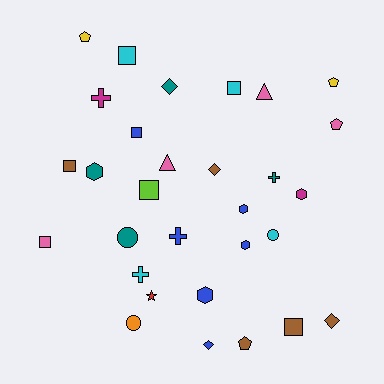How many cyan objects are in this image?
There are 4 cyan objects.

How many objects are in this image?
There are 30 objects.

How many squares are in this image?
There are 7 squares.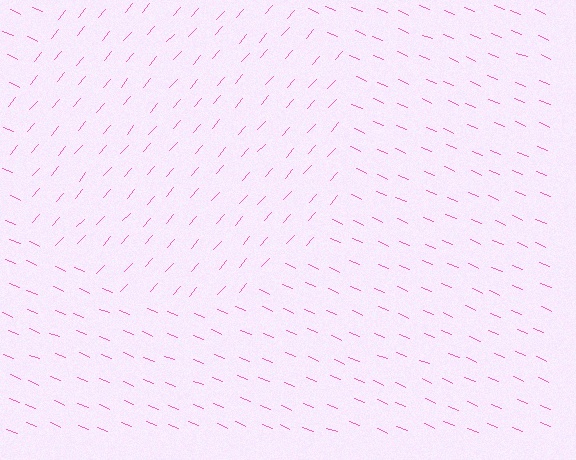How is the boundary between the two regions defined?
The boundary is defined purely by a change in line orientation (approximately 72 degrees difference). All lines are the same color and thickness.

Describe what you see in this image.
The image is filled with small pink line segments. A circle region in the image has lines oriented differently from the surrounding lines, creating a visible texture boundary.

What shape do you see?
I see a circle.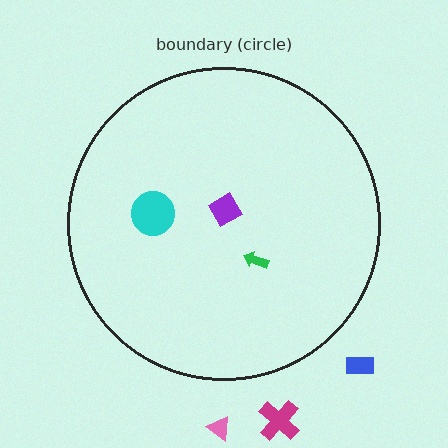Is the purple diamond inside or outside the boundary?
Inside.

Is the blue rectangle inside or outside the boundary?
Outside.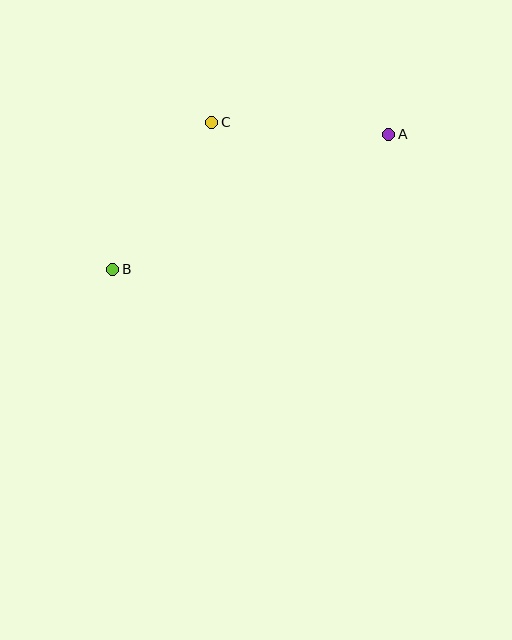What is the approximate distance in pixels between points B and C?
The distance between B and C is approximately 177 pixels.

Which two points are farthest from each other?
Points A and B are farthest from each other.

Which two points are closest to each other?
Points A and C are closest to each other.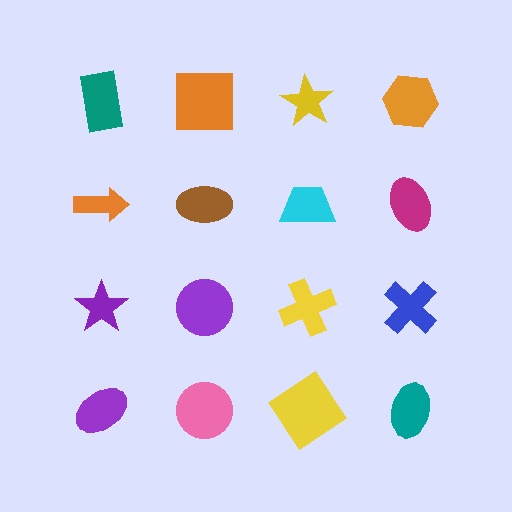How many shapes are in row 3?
4 shapes.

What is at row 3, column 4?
A blue cross.